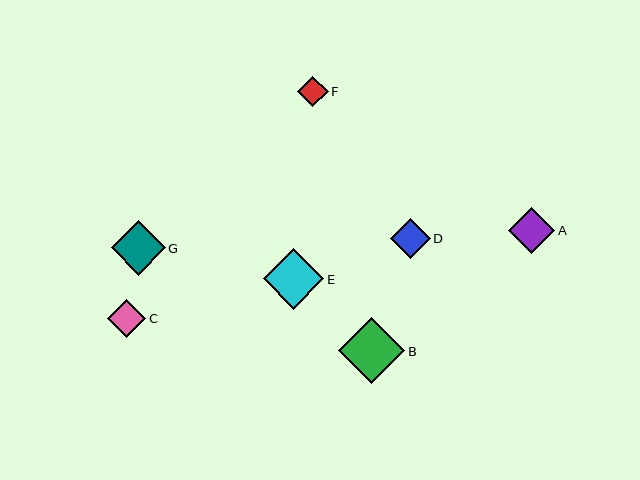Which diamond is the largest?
Diamond B is the largest with a size of approximately 66 pixels.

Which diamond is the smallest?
Diamond F is the smallest with a size of approximately 31 pixels.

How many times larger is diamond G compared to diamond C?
Diamond G is approximately 1.4 times the size of diamond C.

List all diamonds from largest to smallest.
From largest to smallest: B, E, G, A, D, C, F.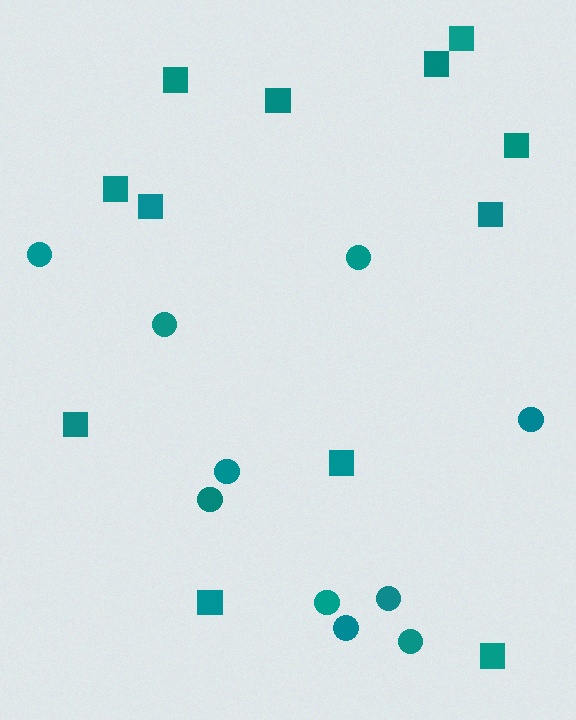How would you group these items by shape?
There are 2 groups: one group of circles (10) and one group of squares (12).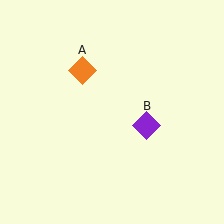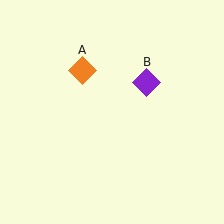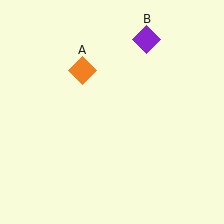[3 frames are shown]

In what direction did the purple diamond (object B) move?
The purple diamond (object B) moved up.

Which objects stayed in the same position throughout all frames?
Orange diamond (object A) remained stationary.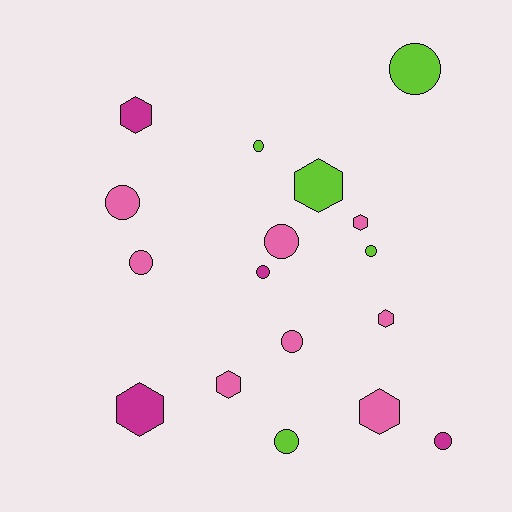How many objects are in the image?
There are 17 objects.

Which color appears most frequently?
Pink, with 8 objects.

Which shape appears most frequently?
Circle, with 10 objects.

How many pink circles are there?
There are 4 pink circles.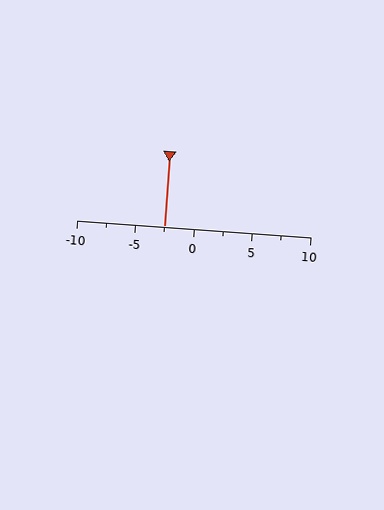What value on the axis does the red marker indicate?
The marker indicates approximately -2.5.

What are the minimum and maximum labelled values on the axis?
The axis runs from -10 to 10.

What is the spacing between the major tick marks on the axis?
The major ticks are spaced 5 apart.